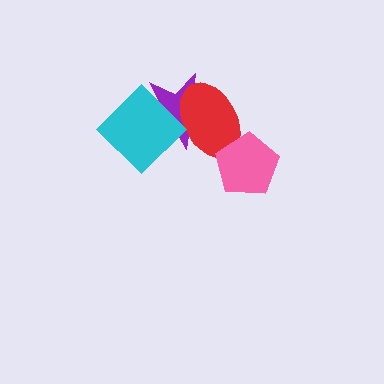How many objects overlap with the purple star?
2 objects overlap with the purple star.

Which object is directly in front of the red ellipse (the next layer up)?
The cyan diamond is directly in front of the red ellipse.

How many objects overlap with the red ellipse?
3 objects overlap with the red ellipse.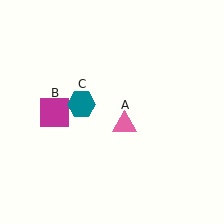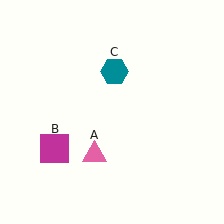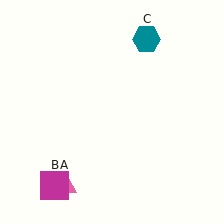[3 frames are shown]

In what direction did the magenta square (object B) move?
The magenta square (object B) moved down.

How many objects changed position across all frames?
3 objects changed position: pink triangle (object A), magenta square (object B), teal hexagon (object C).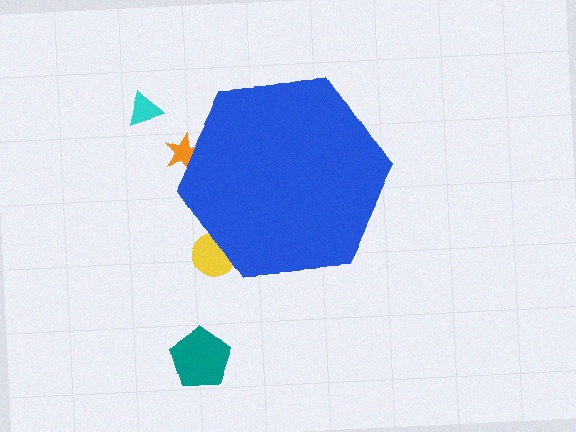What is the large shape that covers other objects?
A blue hexagon.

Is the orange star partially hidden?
Yes, the orange star is partially hidden behind the blue hexagon.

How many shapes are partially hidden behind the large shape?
2 shapes are partially hidden.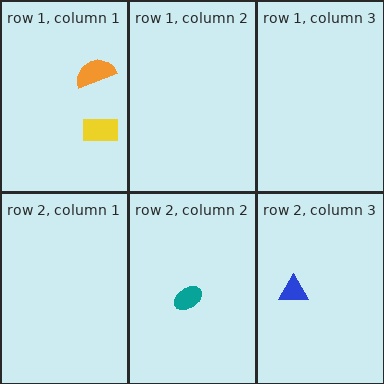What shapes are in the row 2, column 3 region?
The blue triangle.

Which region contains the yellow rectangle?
The row 1, column 1 region.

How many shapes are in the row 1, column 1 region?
2.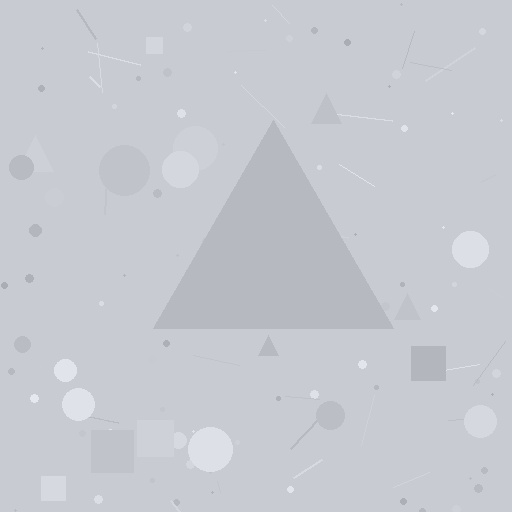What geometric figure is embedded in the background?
A triangle is embedded in the background.